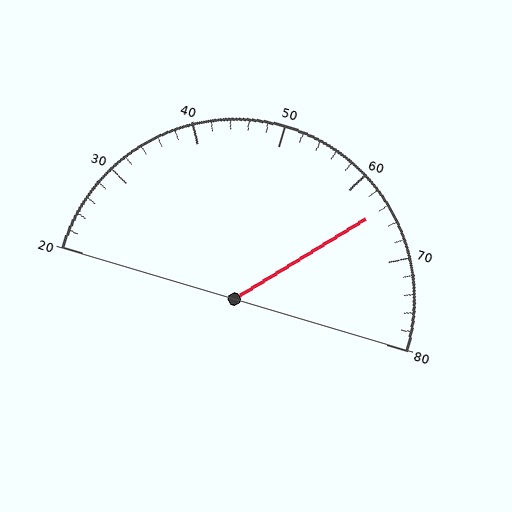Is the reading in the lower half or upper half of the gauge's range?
The reading is in the upper half of the range (20 to 80).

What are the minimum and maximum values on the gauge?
The gauge ranges from 20 to 80.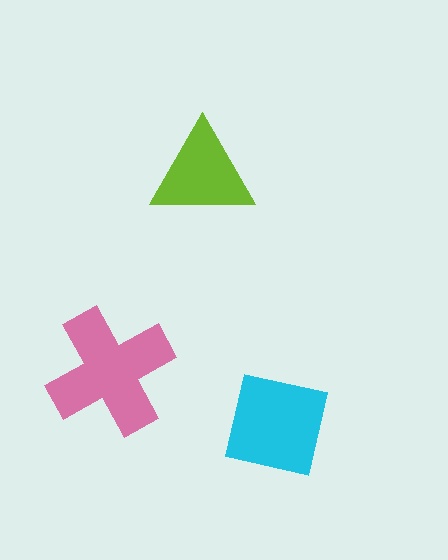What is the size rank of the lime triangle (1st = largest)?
3rd.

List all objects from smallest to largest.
The lime triangle, the cyan square, the pink cross.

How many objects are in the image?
There are 3 objects in the image.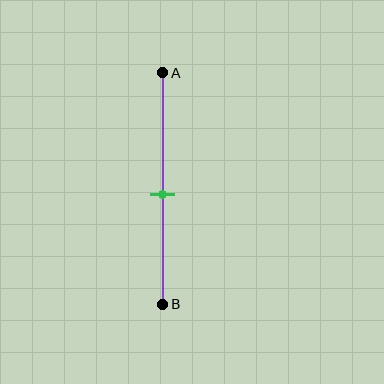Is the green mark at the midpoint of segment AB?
Yes, the mark is approximately at the midpoint.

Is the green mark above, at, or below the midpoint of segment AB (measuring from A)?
The green mark is approximately at the midpoint of segment AB.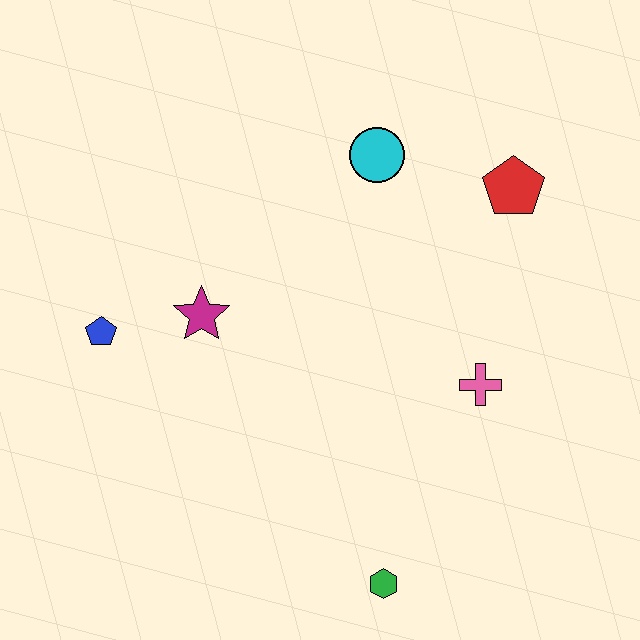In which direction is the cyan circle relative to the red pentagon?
The cyan circle is to the left of the red pentagon.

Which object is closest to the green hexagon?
The pink cross is closest to the green hexagon.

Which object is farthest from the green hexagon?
The cyan circle is farthest from the green hexagon.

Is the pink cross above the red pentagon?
No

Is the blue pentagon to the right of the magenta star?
No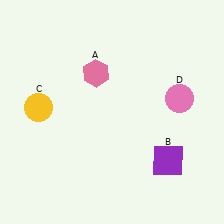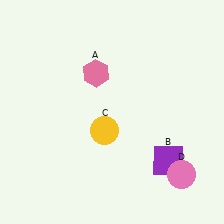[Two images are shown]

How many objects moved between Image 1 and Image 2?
2 objects moved between the two images.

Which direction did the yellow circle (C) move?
The yellow circle (C) moved right.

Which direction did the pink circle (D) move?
The pink circle (D) moved down.